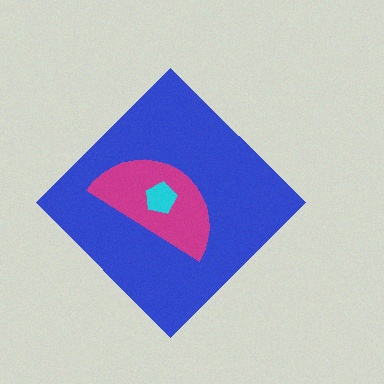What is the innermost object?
The cyan pentagon.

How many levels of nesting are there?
3.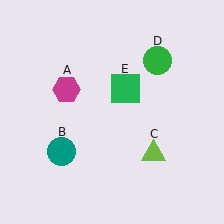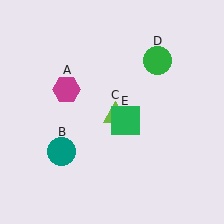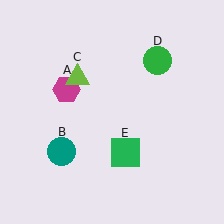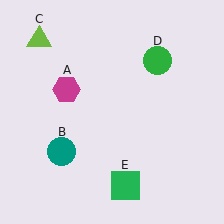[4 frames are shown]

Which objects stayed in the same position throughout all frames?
Magenta hexagon (object A) and teal circle (object B) and green circle (object D) remained stationary.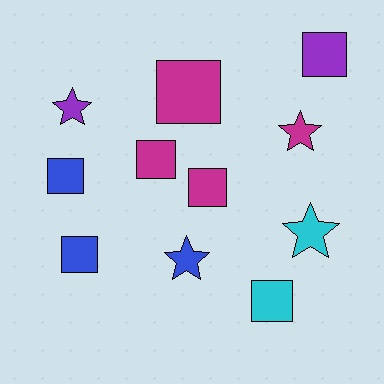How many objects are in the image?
There are 11 objects.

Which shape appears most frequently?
Square, with 7 objects.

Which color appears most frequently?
Magenta, with 4 objects.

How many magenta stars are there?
There is 1 magenta star.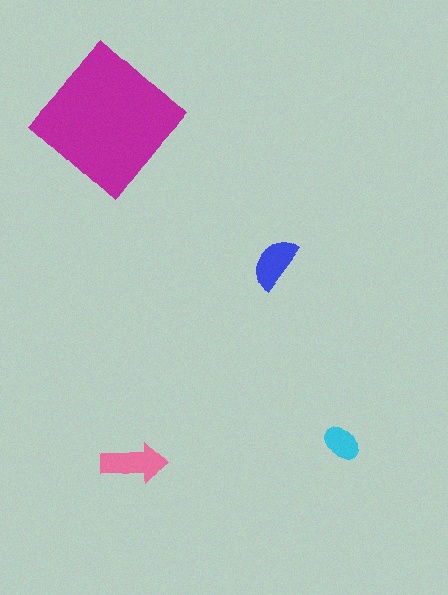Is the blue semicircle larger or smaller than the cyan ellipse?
Larger.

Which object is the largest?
The magenta diamond.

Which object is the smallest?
The cyan ellipse.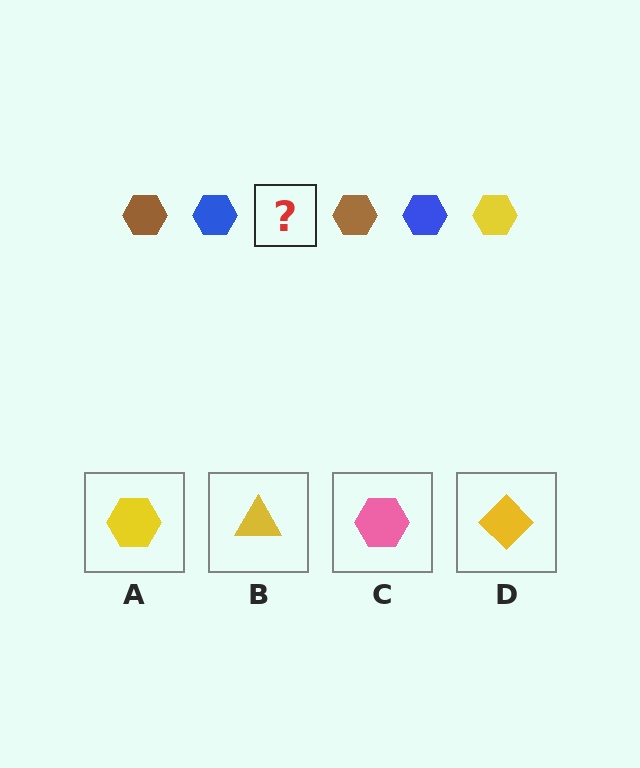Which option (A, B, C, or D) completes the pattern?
A.